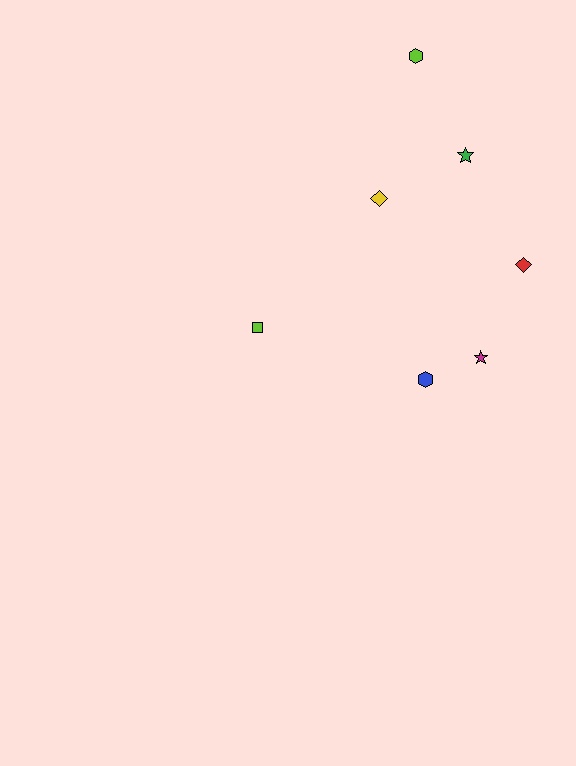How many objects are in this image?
There are 7 objects.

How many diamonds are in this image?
There are 2 diamonds.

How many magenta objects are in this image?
There is 1 magenta object.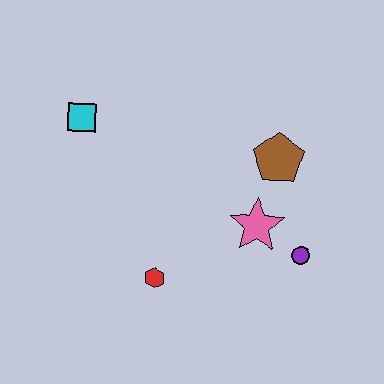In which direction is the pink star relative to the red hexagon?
The pink star is to the right of the red hexagon.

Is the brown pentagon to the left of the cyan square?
No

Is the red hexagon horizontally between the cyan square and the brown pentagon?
Yes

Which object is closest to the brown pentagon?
The pink star is closest to the brown pentagon.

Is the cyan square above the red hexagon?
Yes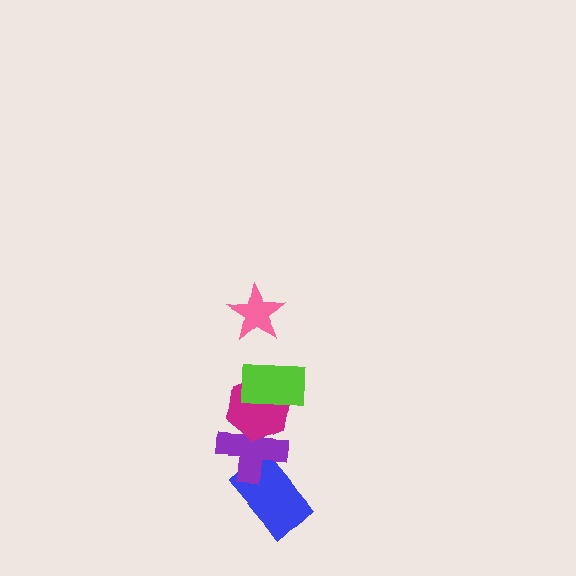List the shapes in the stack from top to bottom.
From top to bottom: the pink star, the lime rectangle, the magenta hexagon, the purple cross, the blue rectangle.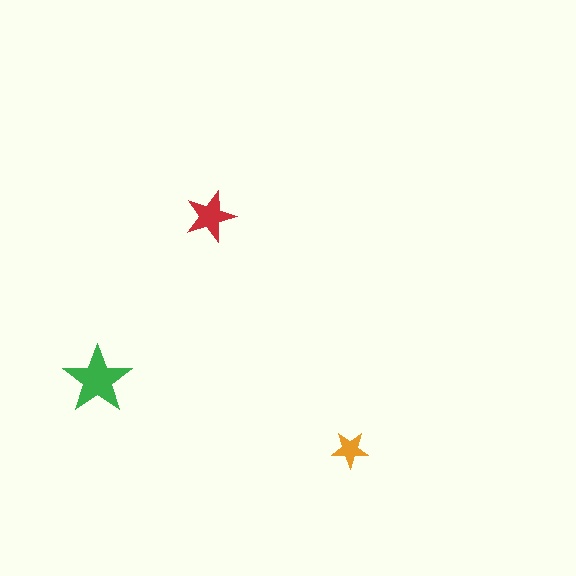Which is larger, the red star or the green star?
The green one.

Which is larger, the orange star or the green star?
The green one.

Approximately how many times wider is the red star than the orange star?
About 1.5 times wider.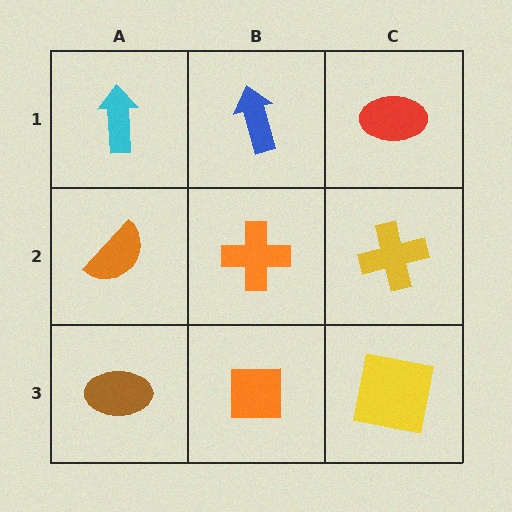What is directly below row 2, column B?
An orange square.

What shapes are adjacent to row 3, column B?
An orange cross (row 2, column B), a brown ellipse (row 3, column A), a yellow square (row 3, column C).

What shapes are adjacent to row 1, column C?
A yellow cross (row 2, column C), a blue arrow (row 1, column B).